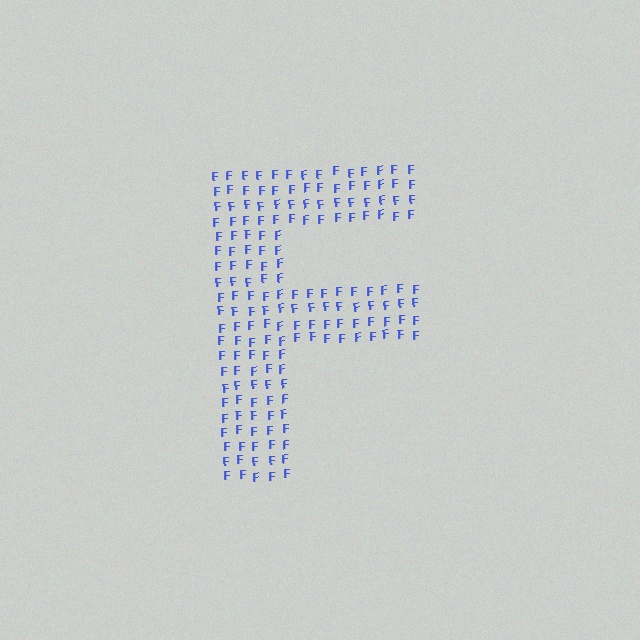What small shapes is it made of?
It is made of small letter F's.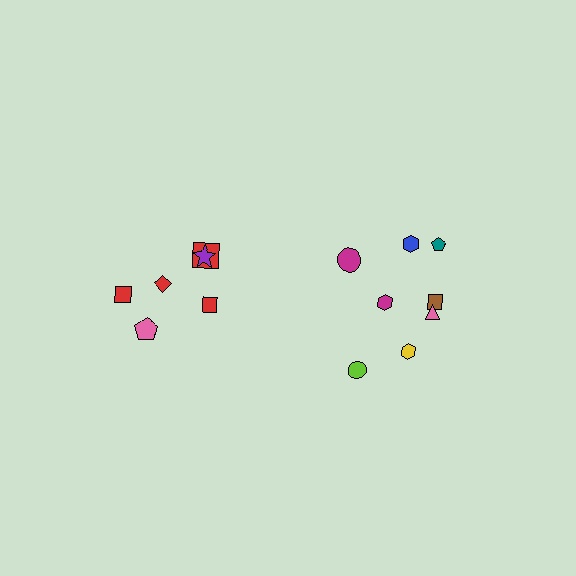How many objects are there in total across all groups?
There are 14 objects.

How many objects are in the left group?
There are 6 objects.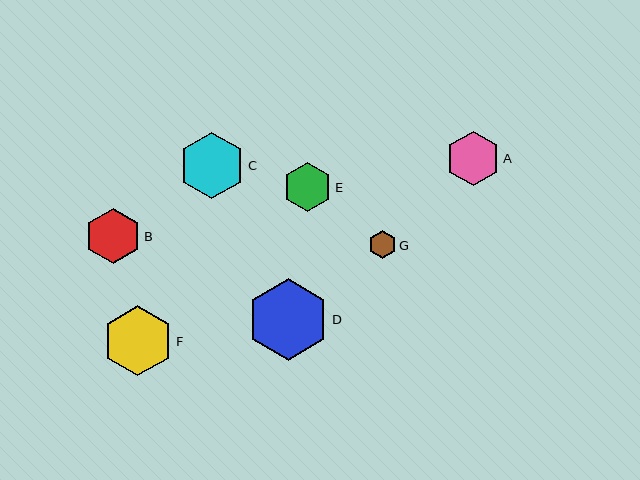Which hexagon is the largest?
Hexagon D is the largest with a size of approximately 82 pixels.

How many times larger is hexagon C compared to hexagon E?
Hexagon C is approximately 1.4 times the size of hexagon E.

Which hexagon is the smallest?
Hexagon G is the smallest with a size of approximately 28 pixels.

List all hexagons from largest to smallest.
From largest to smallest: D, F, C, B, A, E, G.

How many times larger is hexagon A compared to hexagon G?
Hexagon A is approximately 1.9 times the size of hexagon G.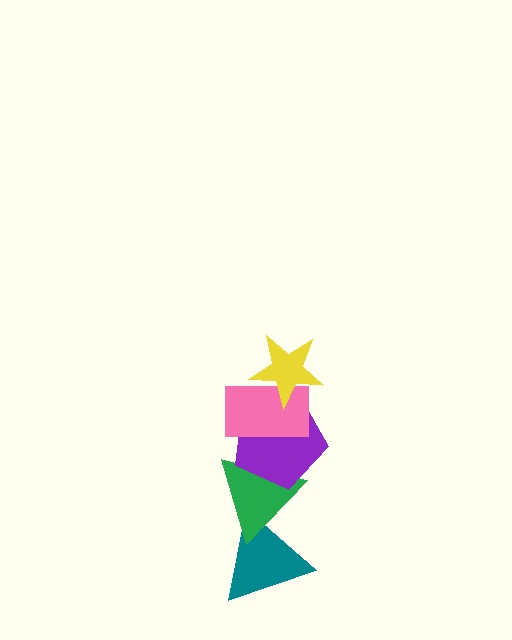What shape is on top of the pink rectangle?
The yellow star is on top of the pink rectangle.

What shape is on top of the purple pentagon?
The pink rectangle is on top of the purple pentagon.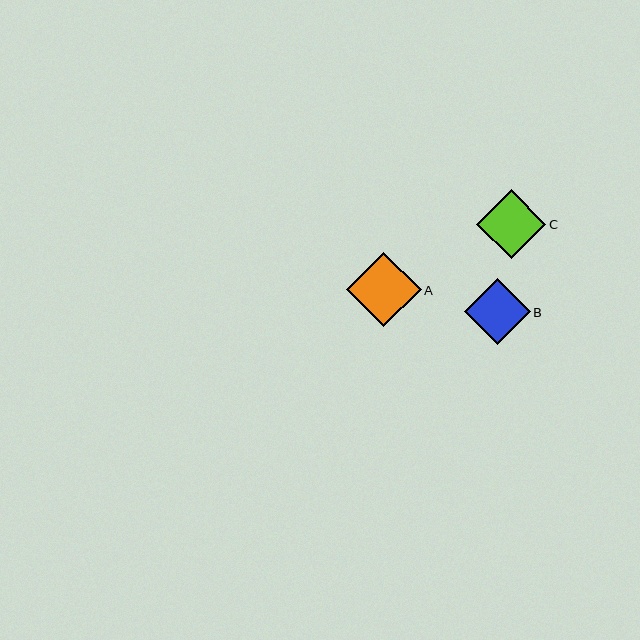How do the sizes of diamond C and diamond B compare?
Diamond C and diamond B are approximately the same size.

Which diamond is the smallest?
Diamond B is the smallest with a size of approximately 66 pixels.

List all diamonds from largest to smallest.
From largest to smallest: A, C, B.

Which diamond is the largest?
Diamond A is the largest with a size of approximately 75 pixels.